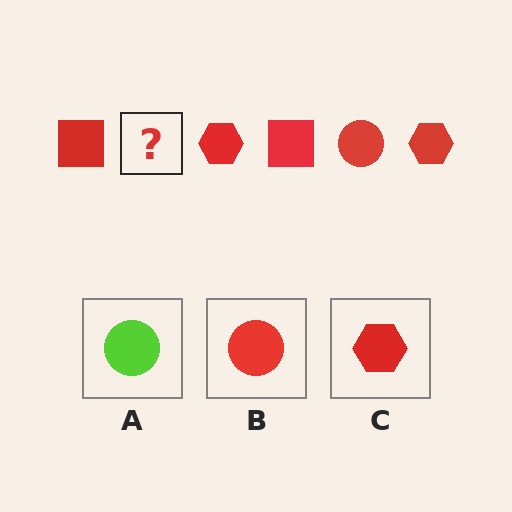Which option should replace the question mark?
Option B.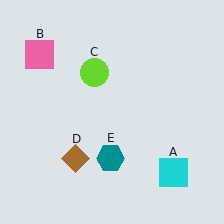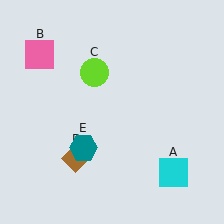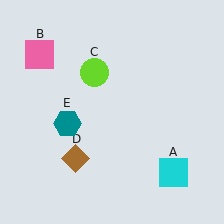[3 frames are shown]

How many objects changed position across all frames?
1 object changed position: teal hexagon (object E).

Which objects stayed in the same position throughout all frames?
Cyan square (object A) and pink square (object B) and lime circle (object C) and brown diamond (object D) remained stationary.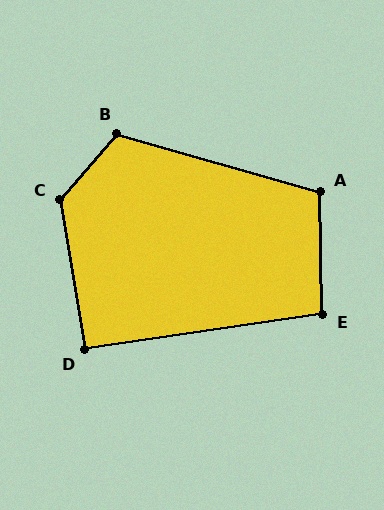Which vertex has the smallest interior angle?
D, at approximately 91 degrees.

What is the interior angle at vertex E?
Approximately 98 degrees (obtuse).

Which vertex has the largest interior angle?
C, at approximately 130 degrees.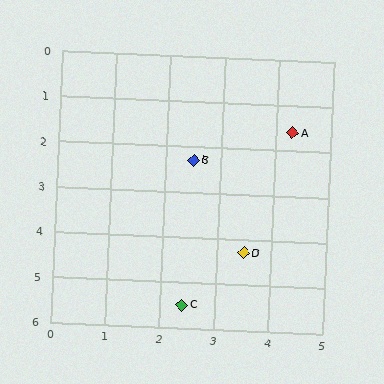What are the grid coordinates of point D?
Point D is at approximately (3.5, 4.3).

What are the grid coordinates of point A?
Point A is at approximately (4.3, 1.6).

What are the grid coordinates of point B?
Point B is at approximately (2.5, 2.3).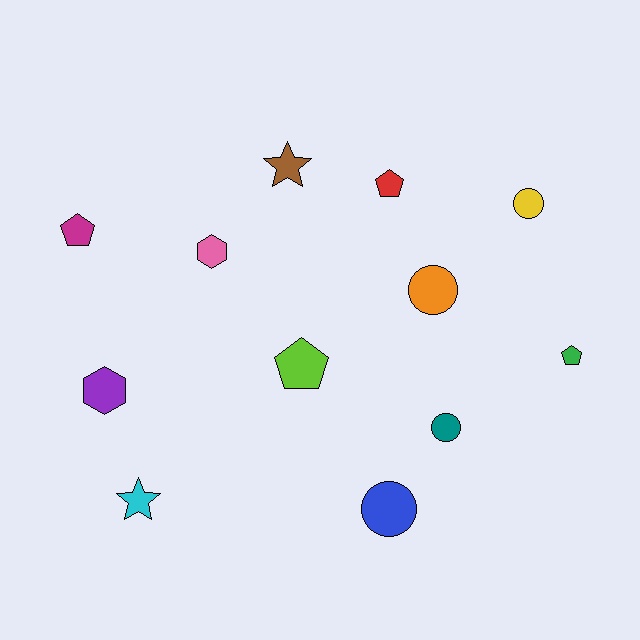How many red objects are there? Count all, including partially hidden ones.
There is 1 red object.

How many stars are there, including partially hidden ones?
There are 2 stars.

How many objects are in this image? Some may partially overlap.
There are 12 objects.